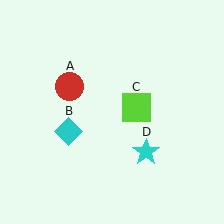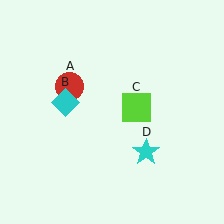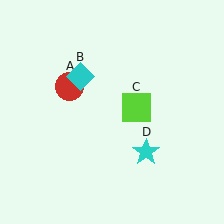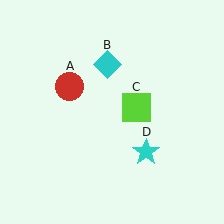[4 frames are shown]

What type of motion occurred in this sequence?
The cyan diamond (object B) rotated clockwise around the center of the scene.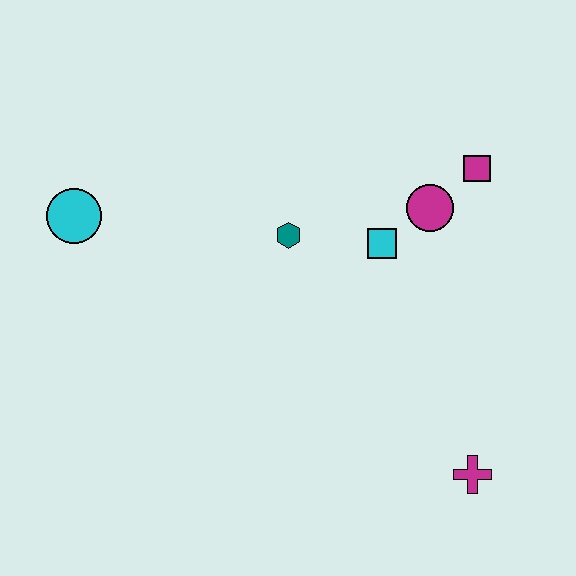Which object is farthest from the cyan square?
The cyan circle is farthest from the cyan square.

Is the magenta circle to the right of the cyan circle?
Yes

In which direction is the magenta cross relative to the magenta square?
The magenta cross is below the magenta square.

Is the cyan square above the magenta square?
No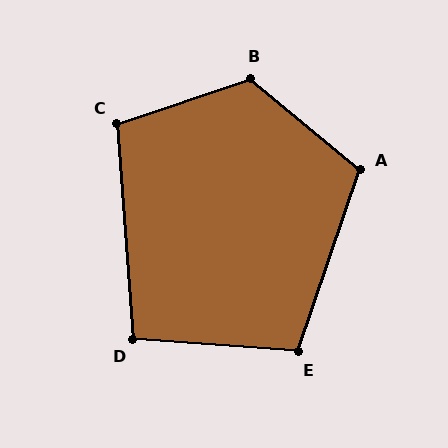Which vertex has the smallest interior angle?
D, at approximately 98 degrees.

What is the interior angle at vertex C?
Approximately 104 degrees (obtuse).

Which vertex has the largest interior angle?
B, at approximately 122 degrees.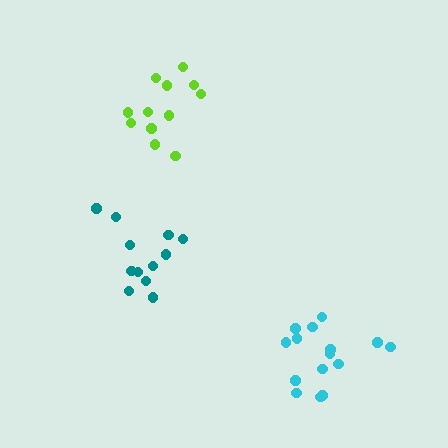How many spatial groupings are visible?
There are 3 spatial groupings.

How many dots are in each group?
Group 1: 12 dots, Group 2: 12 dots, Group 3: 15 dots (39 total).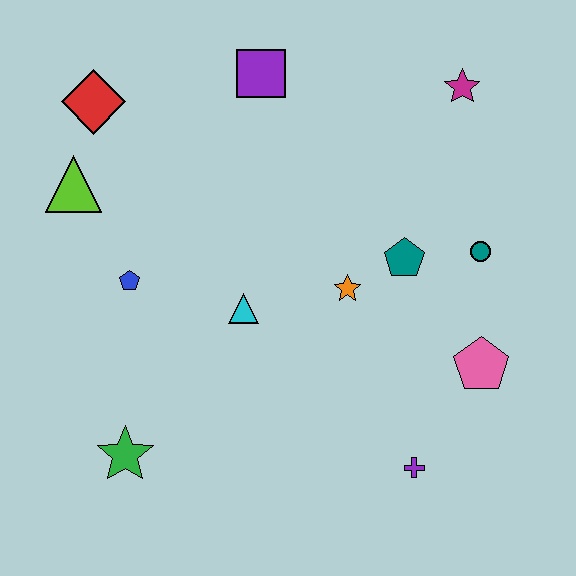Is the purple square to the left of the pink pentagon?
Yes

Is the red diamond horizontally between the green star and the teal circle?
No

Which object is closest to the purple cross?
The pink pentagon is closest to the purple cross.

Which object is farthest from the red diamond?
The purple cross is farthest from the red diamond.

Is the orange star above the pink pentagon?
Yes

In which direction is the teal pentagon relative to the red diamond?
The teal pentagon is to the right of the red diamond.